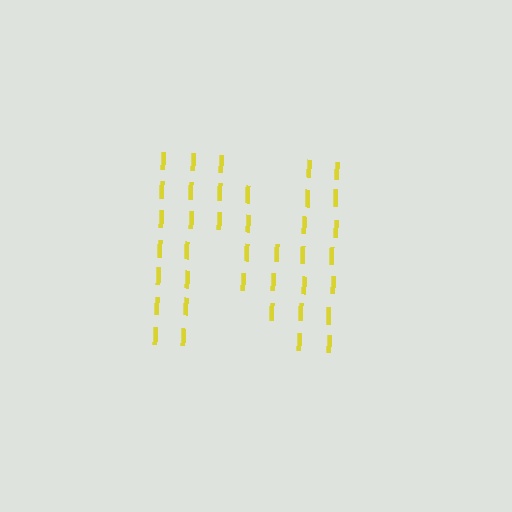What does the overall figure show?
The overall figure shows the letter N.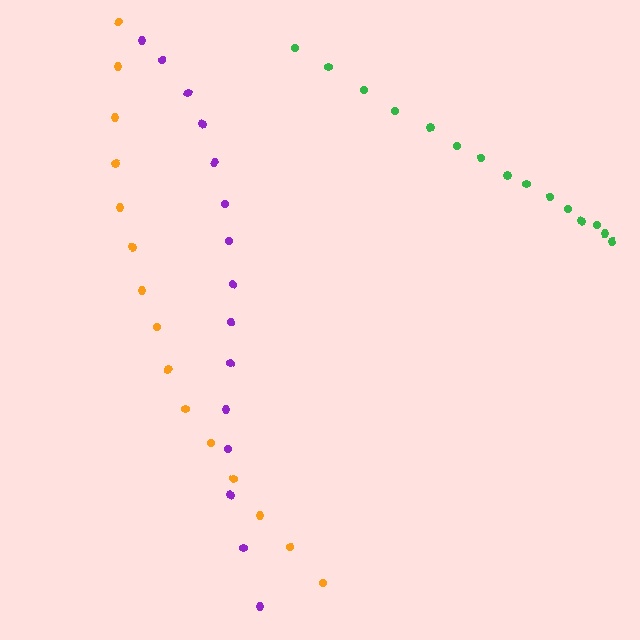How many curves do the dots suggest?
There are 3 distinct paths.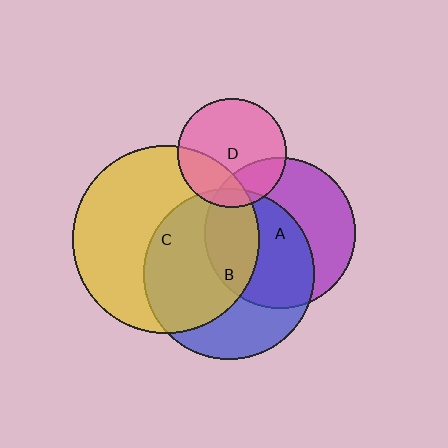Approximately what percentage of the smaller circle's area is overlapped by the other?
Approximately 55%.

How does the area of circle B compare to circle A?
Approximately 1.3 times.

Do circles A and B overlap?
Yes.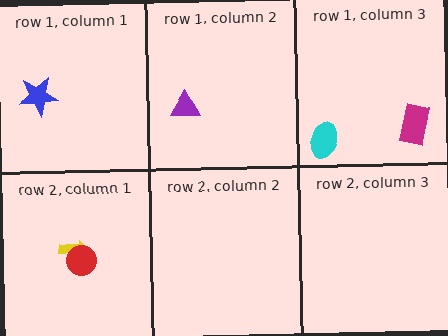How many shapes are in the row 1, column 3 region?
2.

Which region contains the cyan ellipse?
The row 1, column 3 region.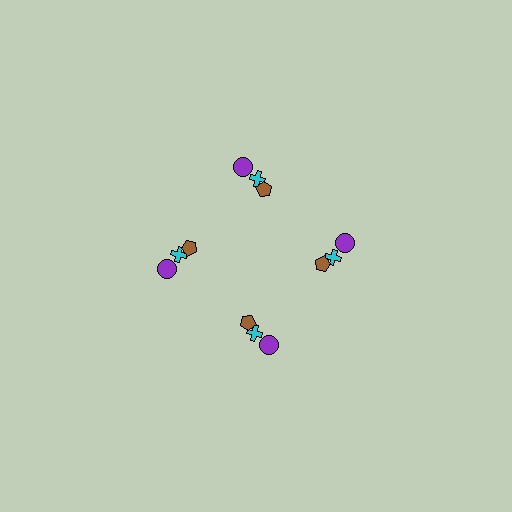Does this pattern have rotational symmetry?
Yes, this pattern has 4-fold rotational symmetry. It looks the same after rotating 90 degrees around the center.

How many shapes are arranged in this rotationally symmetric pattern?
There are 12 shapes, arranged in 4 groups of 3.